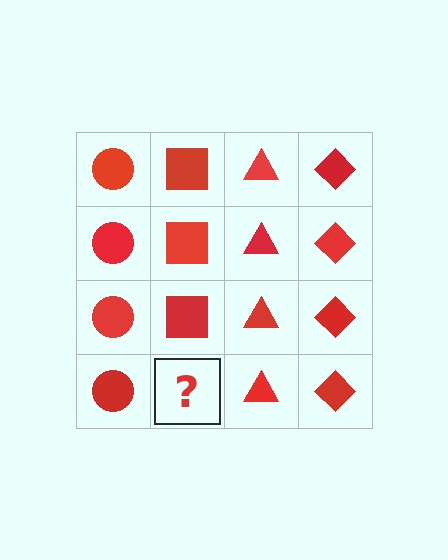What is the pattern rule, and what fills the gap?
The rule is that each column has a consistent shape. The gap should be filled with a red square.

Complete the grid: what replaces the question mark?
The question mark should be replaced with a red square.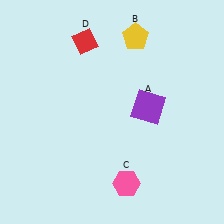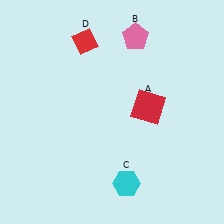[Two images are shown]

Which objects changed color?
A changed from purple to red. B changed from yellow to pink. C changed from pink to cyan.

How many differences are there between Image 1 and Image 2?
There are 3 differences between the two images.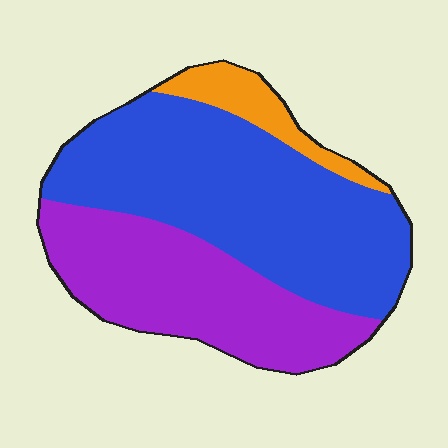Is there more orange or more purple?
Purple.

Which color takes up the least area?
Orange, at roughly 10%.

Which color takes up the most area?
Blue, at roughly 55%.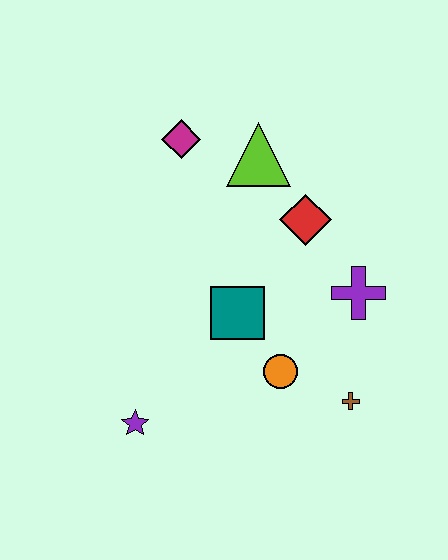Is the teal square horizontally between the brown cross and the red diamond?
No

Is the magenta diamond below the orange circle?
No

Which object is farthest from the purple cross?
The purple star is farthest from the purple cross.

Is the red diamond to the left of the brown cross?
Yes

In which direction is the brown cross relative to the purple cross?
The brown cross is below the purple cross.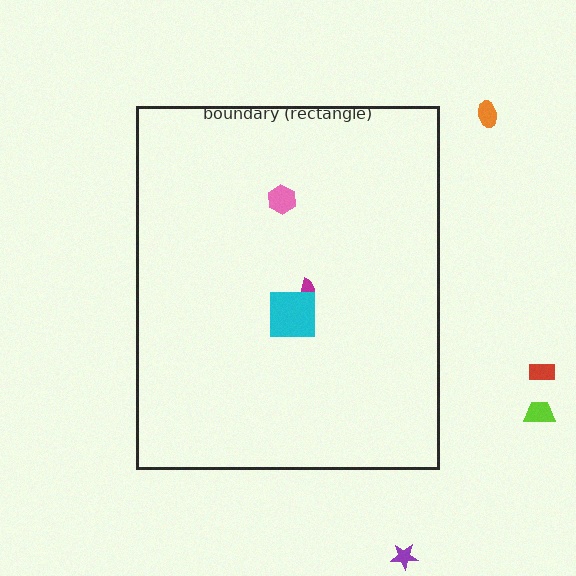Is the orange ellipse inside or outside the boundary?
Outside.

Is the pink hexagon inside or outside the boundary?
Inside.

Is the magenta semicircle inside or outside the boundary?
Inside.